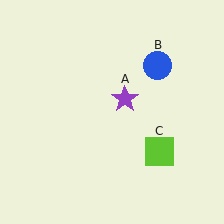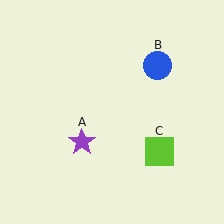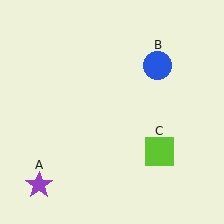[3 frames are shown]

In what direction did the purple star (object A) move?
The purple star (object A) moved down and to the left.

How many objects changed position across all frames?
1 object changed position: purple star (object A).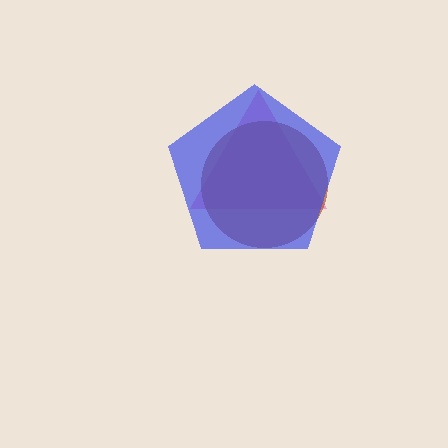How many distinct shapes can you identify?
There are 3 distinct shapes: a pink triangle, a brown circle, a blue pentagon.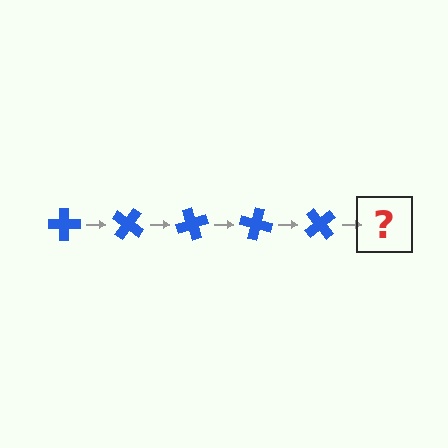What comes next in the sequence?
The next element should be a blue cross rotated 175 degrees.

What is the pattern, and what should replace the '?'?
The pattern is that the cross rotates 35 degrees each step. The '?' should be a blue cross rotated 175 degrees.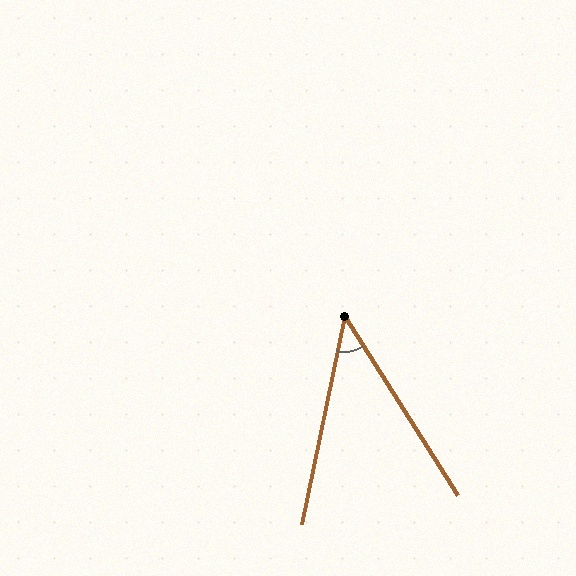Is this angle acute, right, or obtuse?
It is acute.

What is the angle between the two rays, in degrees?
Approximately 44 degrees.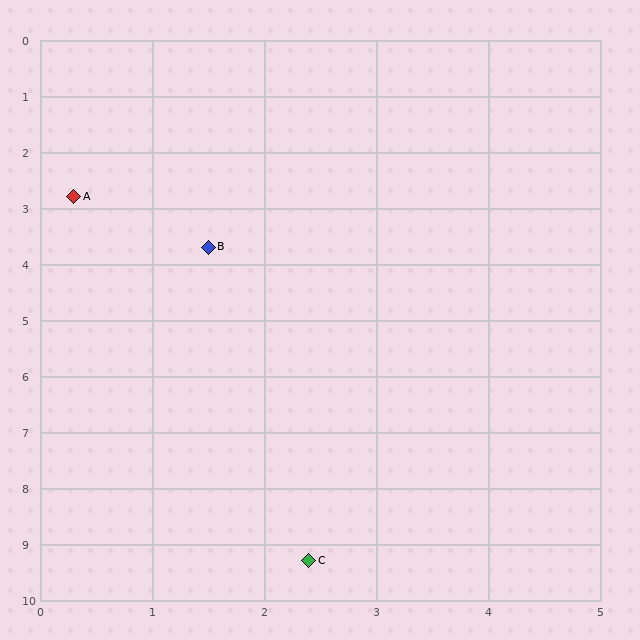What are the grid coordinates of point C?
Point C is at approximately (2.4, 9.3).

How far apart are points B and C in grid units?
Points B and C are about 5.7 grid units apart.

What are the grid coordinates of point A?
Point A is at approximately (0.3, 2.8).